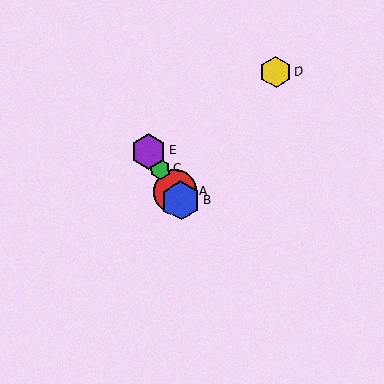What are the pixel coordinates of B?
Object B is at (181, 200).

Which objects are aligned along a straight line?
Objects A, B, C, E are aligned along a straight line.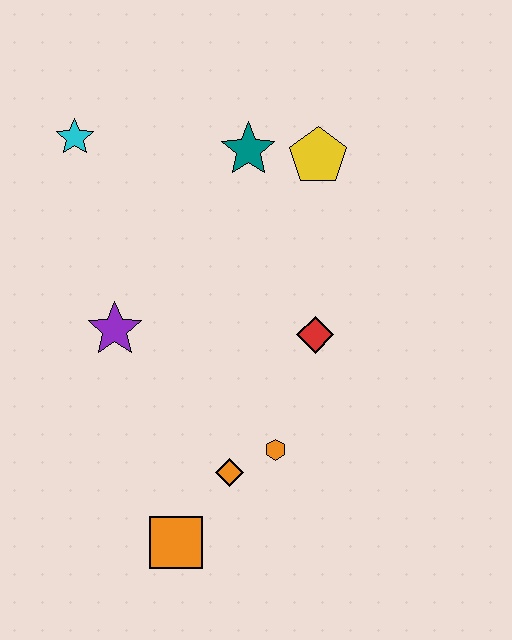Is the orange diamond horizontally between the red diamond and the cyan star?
Yes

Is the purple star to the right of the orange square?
No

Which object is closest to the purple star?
The orange diamond is closest to the purple star.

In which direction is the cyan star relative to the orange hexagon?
The cyan star is above the orange hexagon.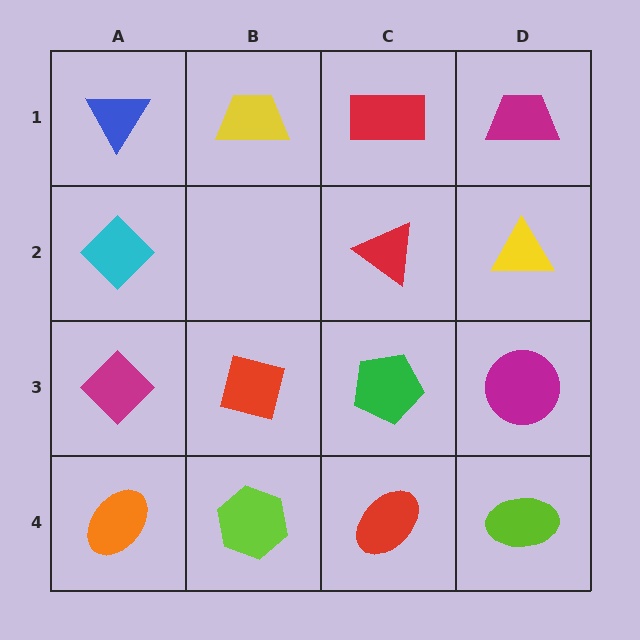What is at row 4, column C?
A red ellipse.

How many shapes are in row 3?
4 shapes.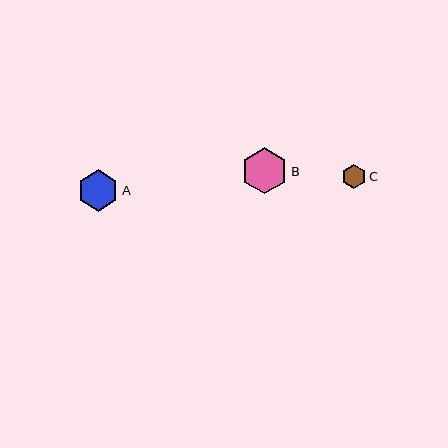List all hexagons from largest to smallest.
From largest to smallest: B, A, C.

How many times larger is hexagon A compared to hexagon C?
Hexagon A is approximately 1.7 times the size of hexagon C.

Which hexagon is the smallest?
Hexagon C is the smallest with a size of approximately 24 pixels.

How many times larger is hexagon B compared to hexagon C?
Hexagon B is approximately 1.9 times the size of hexagon C.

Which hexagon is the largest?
Hexagon B is the largest with a size of approximately 46 pixels.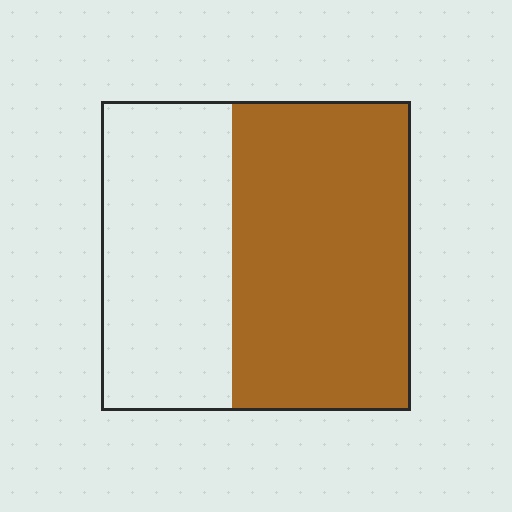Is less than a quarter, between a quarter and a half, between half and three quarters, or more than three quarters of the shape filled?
Between half and three quarters.